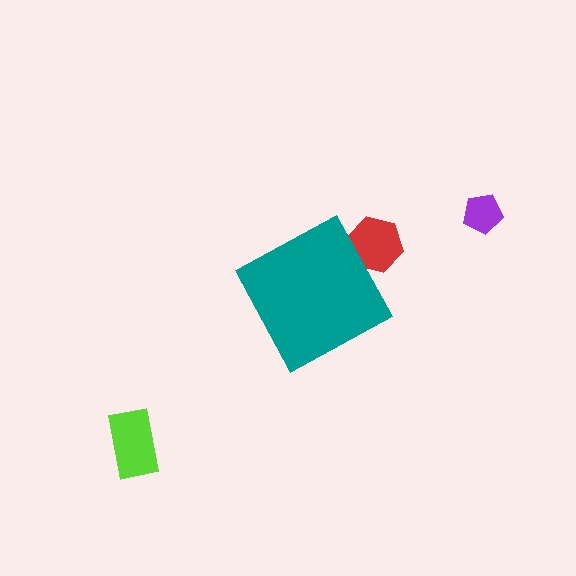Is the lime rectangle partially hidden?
No, the lime rectangle is fully visible.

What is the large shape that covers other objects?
A teal diamond.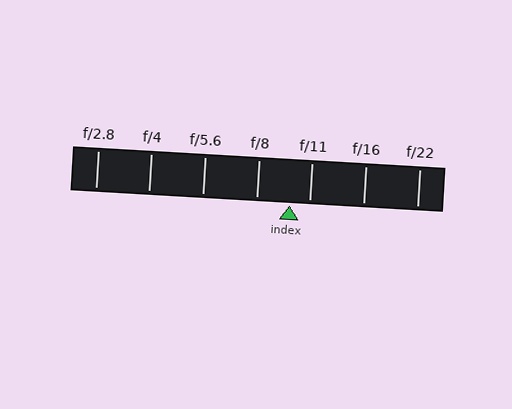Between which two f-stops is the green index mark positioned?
The index mark is between f/8 and f/11.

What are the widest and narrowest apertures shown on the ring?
The widest aperture shown is f/2.8 and the narrowest is f/22.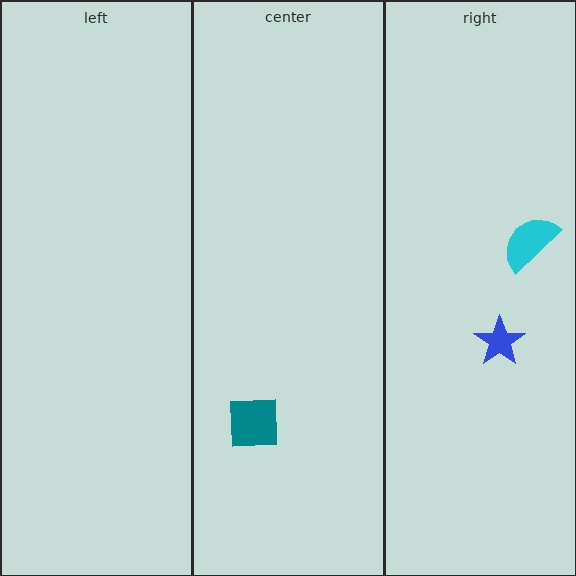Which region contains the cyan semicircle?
The right region.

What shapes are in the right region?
The blue star, the cyan semicircle.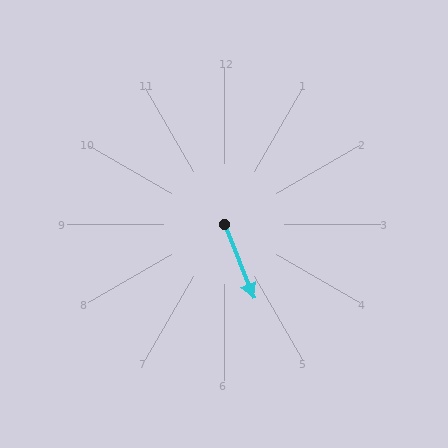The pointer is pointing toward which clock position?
Roughly 5 o'clock.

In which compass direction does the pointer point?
South.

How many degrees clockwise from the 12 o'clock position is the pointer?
Approximately 158 degrees.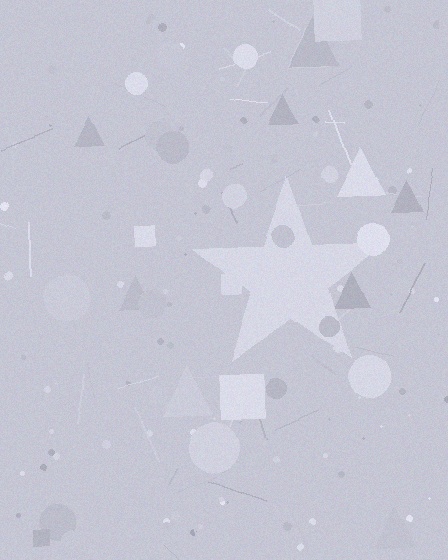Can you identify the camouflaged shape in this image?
The camouflaged shape is a star.